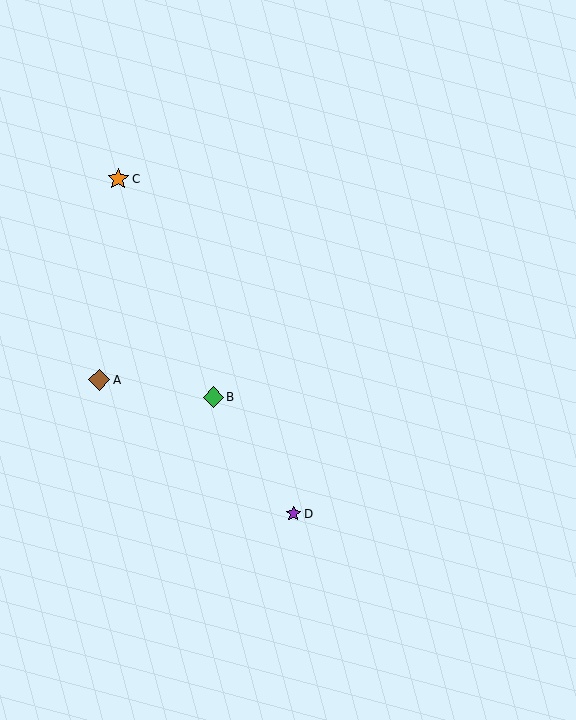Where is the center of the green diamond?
The center of the green diamond is at (213, 397).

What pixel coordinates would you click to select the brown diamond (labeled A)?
Click at (99, 380) to select the brown diamond A.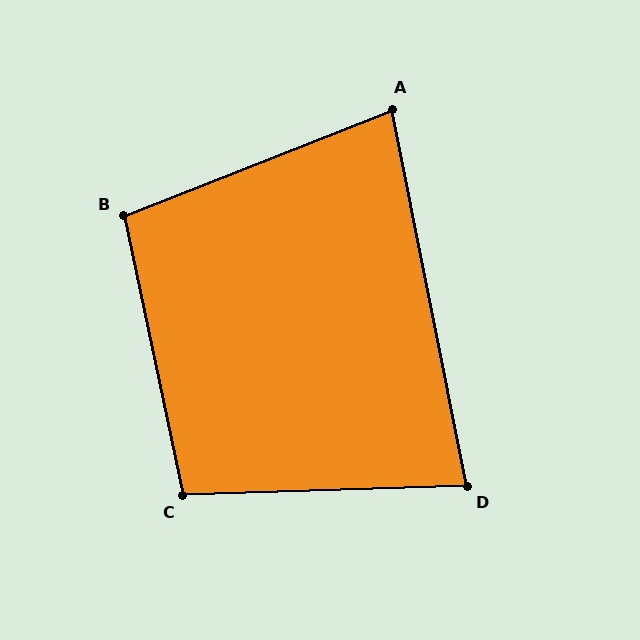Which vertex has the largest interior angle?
C, at approximately 100 degrees.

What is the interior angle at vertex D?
Approximately 81 degrees (acute).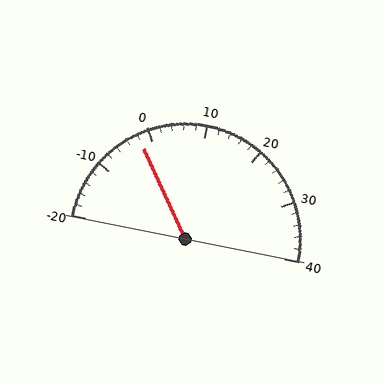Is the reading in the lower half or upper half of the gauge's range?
The reading is in the lower half of the range (-20 to 40).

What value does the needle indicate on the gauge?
The needle indicates approximately -2.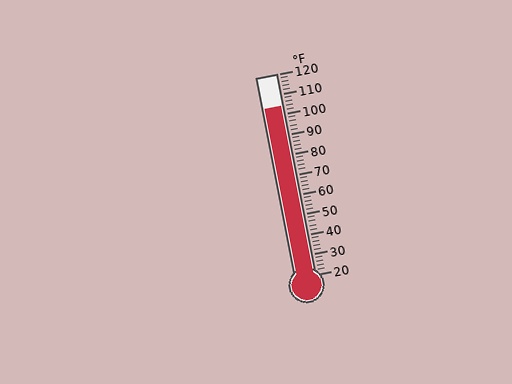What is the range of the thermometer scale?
The thermometer scale ranges from 20°F to 120°F.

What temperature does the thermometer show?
The thermometer shows approximately 104°F.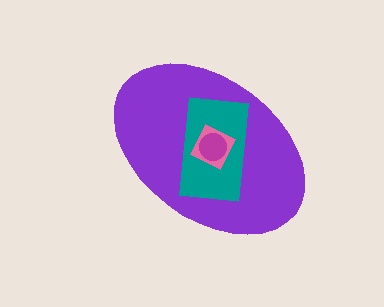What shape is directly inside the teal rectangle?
The pink square.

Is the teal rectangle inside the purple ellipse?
Yes.